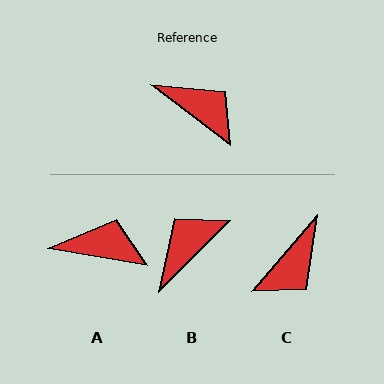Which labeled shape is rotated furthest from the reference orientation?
C, about 93 degrees away.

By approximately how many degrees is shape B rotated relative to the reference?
Approximately 83 degrees counter-clockwise.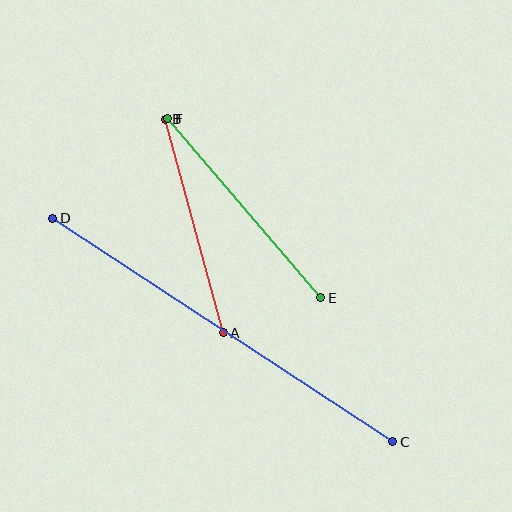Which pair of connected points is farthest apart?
Points C and D are farthest apart.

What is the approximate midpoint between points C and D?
The midpoint is at approximately (223, 330) pixels.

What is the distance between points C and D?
The distance is approximately 407 pixels.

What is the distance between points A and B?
The distance is approximately 221 pixels.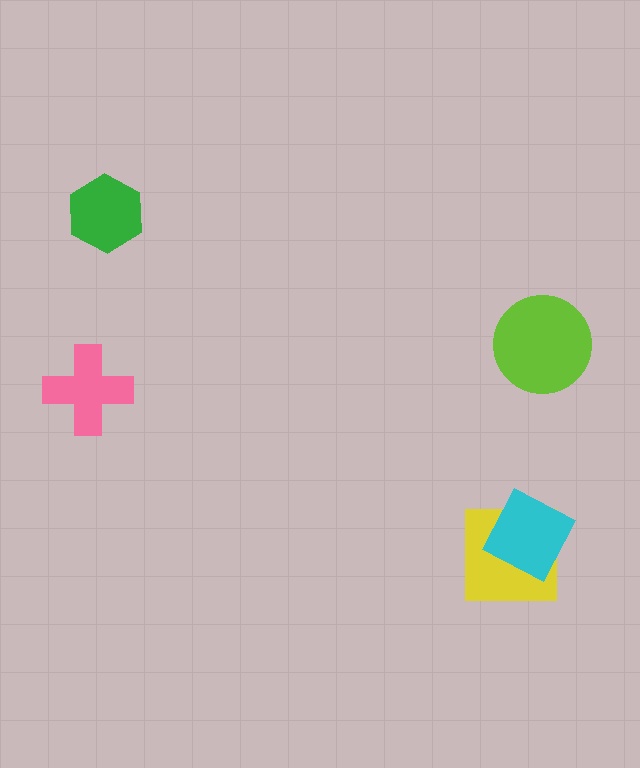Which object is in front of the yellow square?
The cyan diamond is in front of the yellow square.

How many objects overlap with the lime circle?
0 objects overlap with the lime circle.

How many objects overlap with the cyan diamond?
1 object overlaps with the cyan diamond.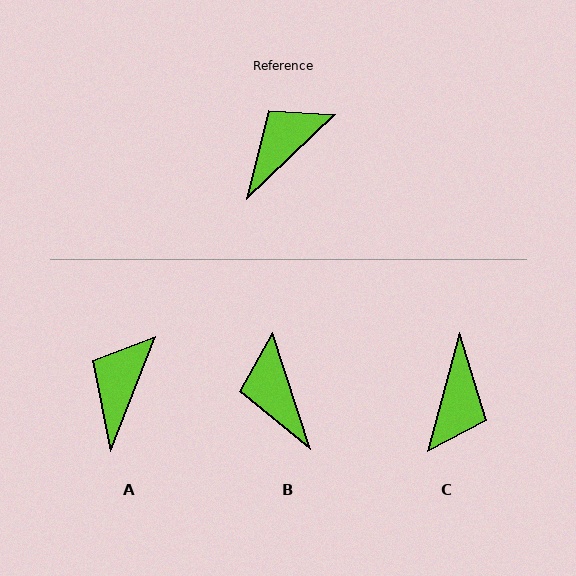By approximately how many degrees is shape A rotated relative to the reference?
Approximately 25 degrees counter-clockwise.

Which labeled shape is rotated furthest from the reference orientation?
C, about 149 degrees away.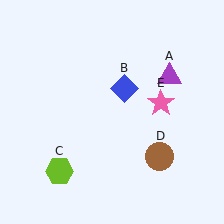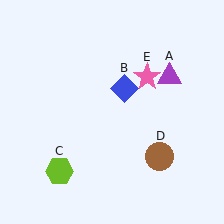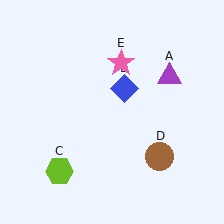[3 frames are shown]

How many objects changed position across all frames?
1 object changed position: pink star (object E).